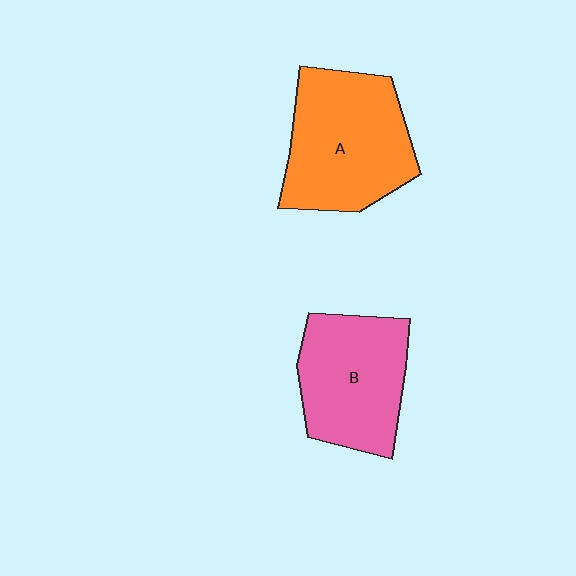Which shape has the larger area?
Shape A (orange).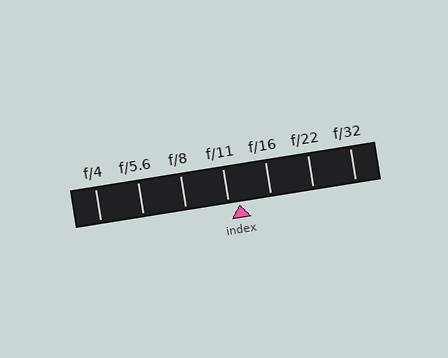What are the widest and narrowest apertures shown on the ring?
The widest aperture shown is f/4 and the narrowest is f/32.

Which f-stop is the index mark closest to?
The index mark is closest to f/11.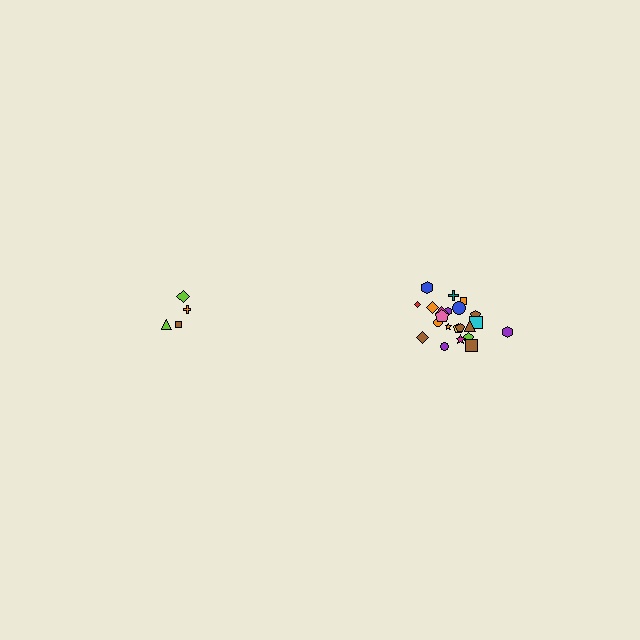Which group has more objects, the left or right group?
The right group.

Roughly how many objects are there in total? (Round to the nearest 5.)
Roughly 25 objects in total.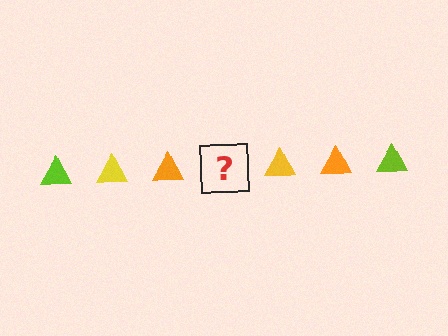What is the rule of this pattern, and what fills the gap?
The rule is that the pattern cycles through lime, yellow, orange triangles. The gap should be filled with a lime triangle.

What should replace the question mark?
The question mark should be replaced with a lime triangle.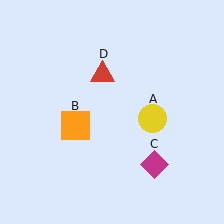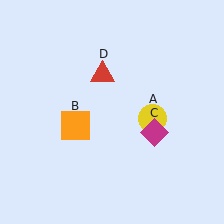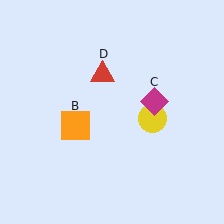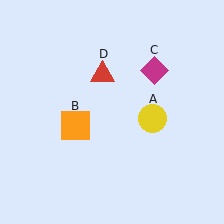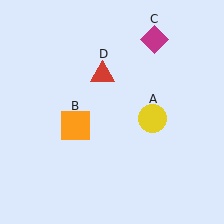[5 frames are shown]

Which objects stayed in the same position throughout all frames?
Yellow circle (object A) and orange square (object B) and red triangle (object D) remained stationary.